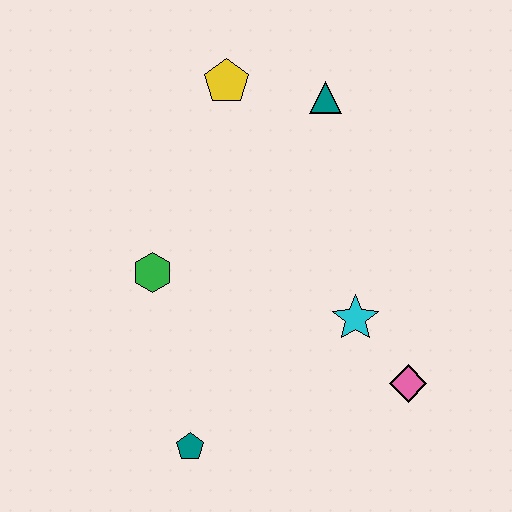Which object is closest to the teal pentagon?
The green hexagon is closest to the teal pentagon.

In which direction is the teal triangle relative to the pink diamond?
The teal triangle is above the pink diamond.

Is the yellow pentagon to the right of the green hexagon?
Yes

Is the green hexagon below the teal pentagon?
No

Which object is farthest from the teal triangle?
The teal pentagon is farthest from the teal triangle.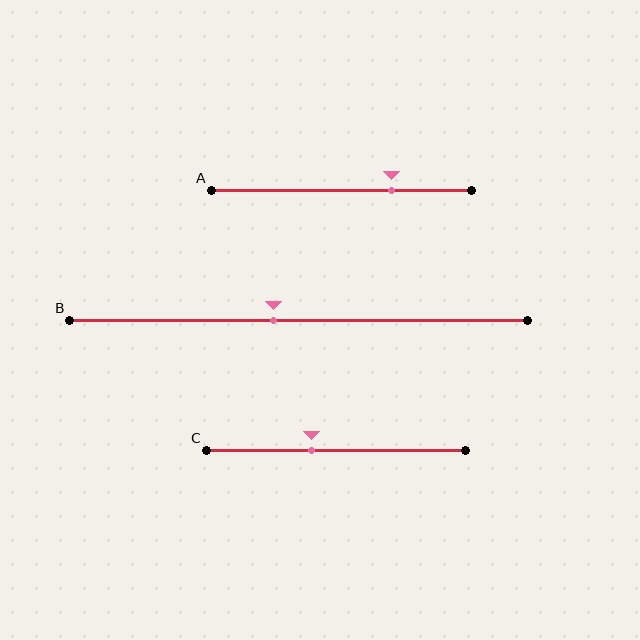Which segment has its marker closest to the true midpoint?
Segment B has its marker closest to the true midpoint.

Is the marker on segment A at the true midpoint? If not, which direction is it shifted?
No, the marker on segment A is shifted to the right by about 19% of the segment length.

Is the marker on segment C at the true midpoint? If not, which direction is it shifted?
No, the marker on segment C is shifted to the left by about 9% of the segment length.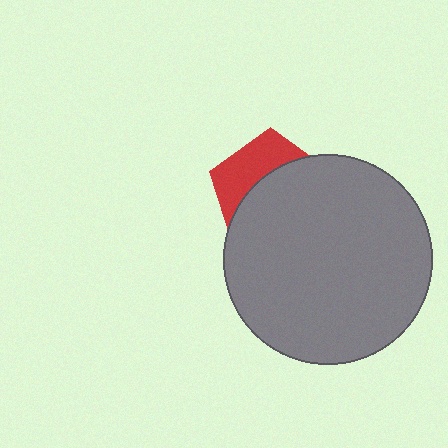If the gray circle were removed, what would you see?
You would see the complete red pentagon.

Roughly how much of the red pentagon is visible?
A small part of it is visible (roughly 37%).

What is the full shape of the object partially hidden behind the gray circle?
The partially hidden object is a red pentagon.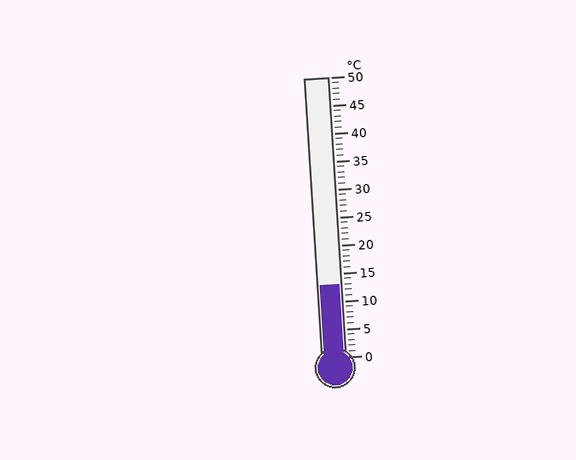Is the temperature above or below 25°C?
The temperature is below 25°C.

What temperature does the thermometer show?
The thermometer shows approximately 13°C.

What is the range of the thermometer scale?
The thermometer scale ranges from 0°C to 50°C.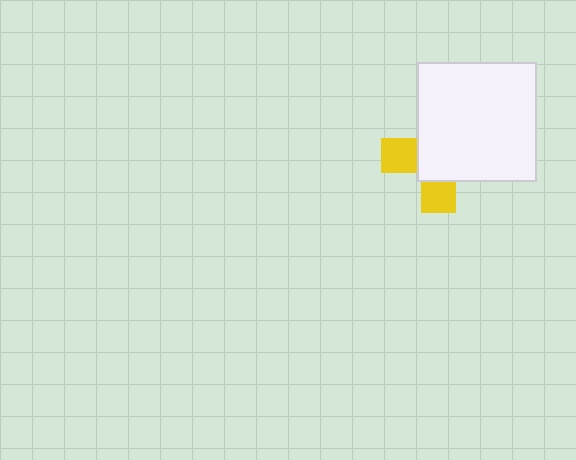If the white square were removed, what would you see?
You would see the complete yellow cross.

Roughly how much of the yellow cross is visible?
A small part of it is visible (roughly 35%).